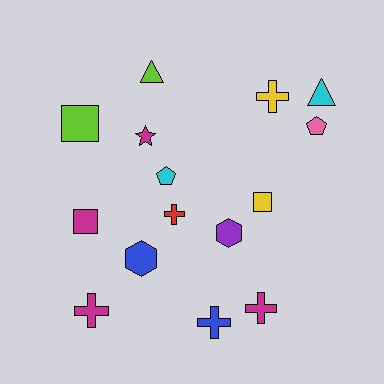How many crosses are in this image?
There are 5 crosses.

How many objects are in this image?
There are 15 objects.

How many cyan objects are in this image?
There are 2 cyan objects.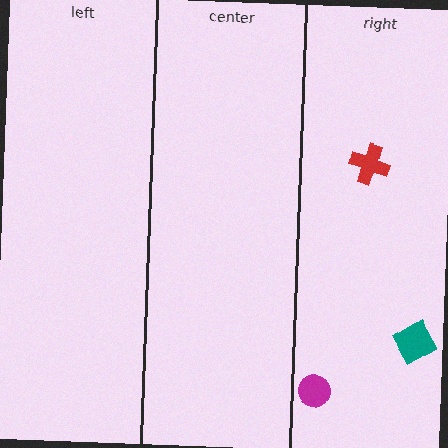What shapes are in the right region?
The teal square, the magenta circle, the red cross.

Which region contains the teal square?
The right region.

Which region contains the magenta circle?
The right region.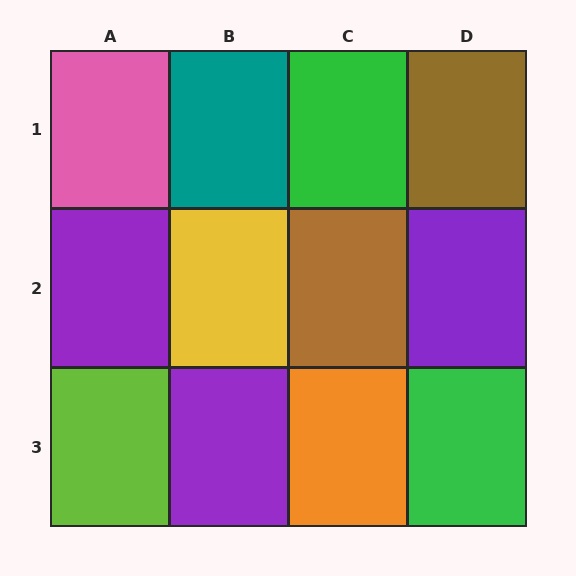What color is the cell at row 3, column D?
Green.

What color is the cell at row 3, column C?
Orange.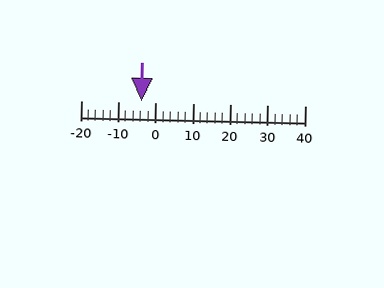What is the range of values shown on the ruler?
The ruler shows values from -20 to 40.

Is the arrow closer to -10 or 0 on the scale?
The arrow is closer to 0.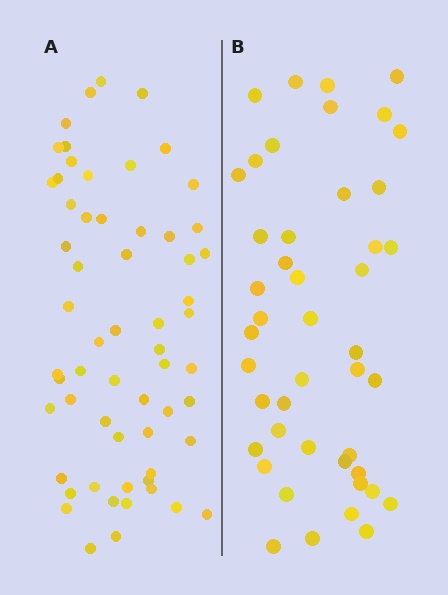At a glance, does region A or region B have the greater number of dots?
Region A (the left region) has more dots.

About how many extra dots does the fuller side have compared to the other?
Region A has approximately 15 more dots than region B.